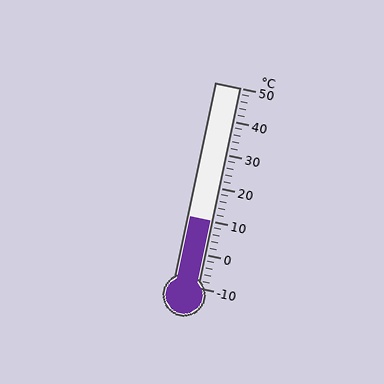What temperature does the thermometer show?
The thermometer shows approximately 10°C.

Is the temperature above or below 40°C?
The temperature is below 40°C.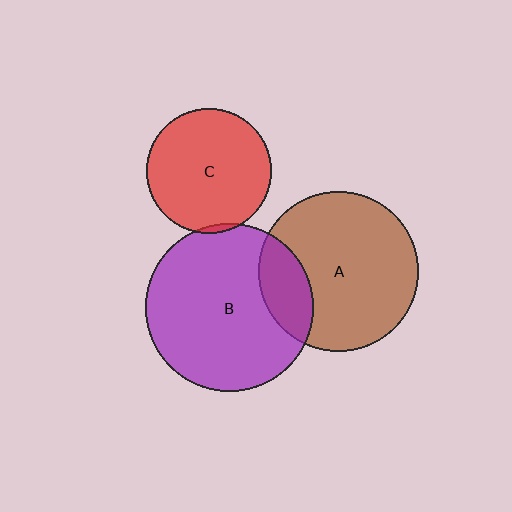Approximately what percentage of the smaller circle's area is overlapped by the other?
Approximately 5%.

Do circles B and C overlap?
Yes.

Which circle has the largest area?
Circle B (purple).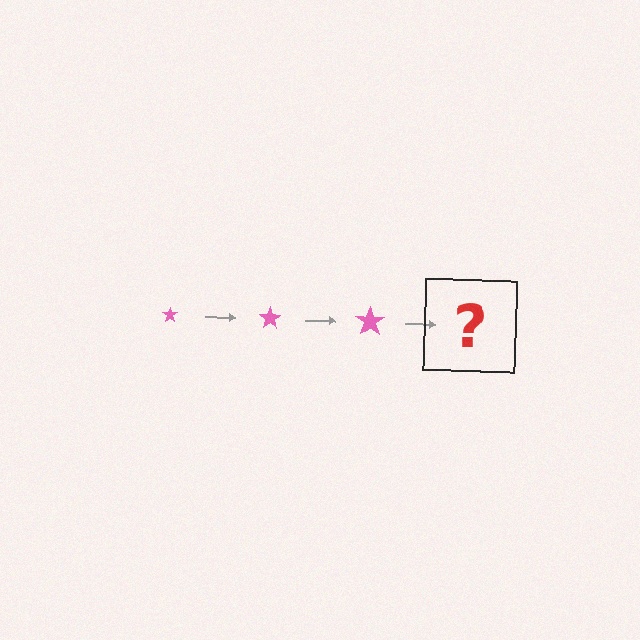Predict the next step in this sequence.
The next step is a pink star, larger than the previous one.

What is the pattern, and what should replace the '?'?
The pattern is that the star gets progressively larger each step. The '?' should be a pink star, larger than the previous one.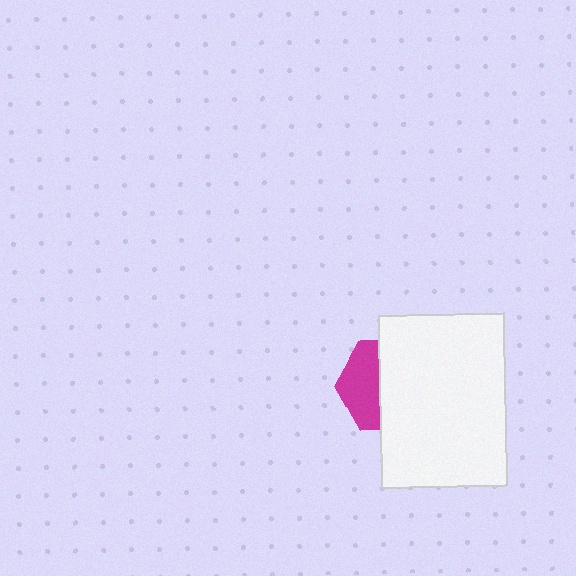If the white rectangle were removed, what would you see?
You would see the complete magenta hexagon.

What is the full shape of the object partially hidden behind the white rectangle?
The partially hidden object is a magenta hexagon.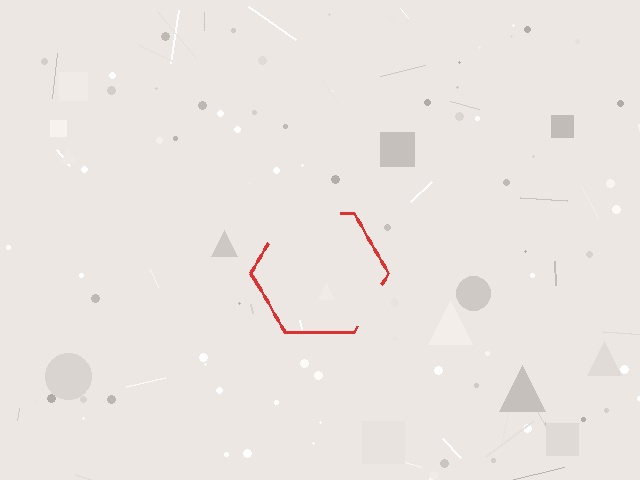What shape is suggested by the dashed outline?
The dashed outline suggests a hexagon.